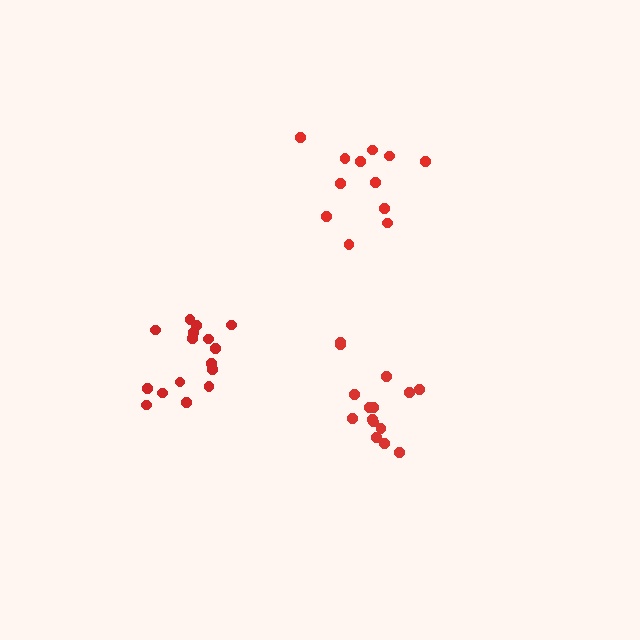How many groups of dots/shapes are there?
There are 3 groups.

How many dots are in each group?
Group 1: 15 dots, Group 2: 16 dots, Group 3: 12 dots (43 total).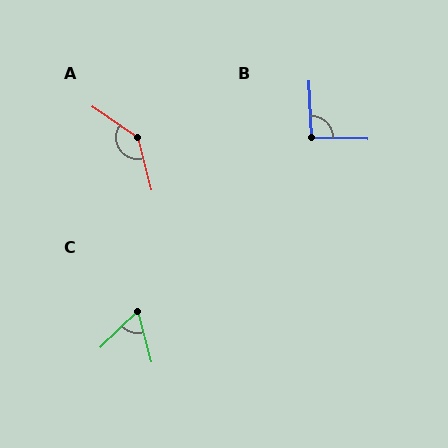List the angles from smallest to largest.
C (60°), B (95°), A (139°).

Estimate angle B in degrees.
Approximately 95 degrees.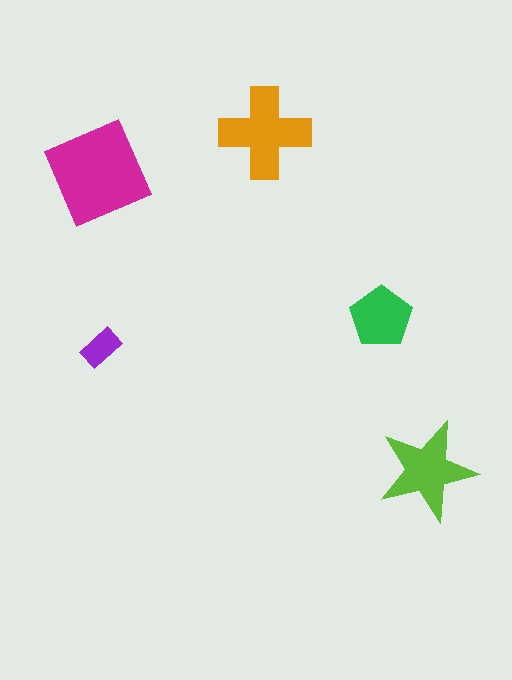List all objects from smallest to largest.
The purple rectangle, the green pentagon, the lime star, the orange cross, the magenta square.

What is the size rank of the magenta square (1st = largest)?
1st.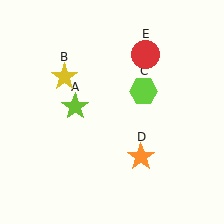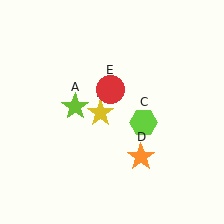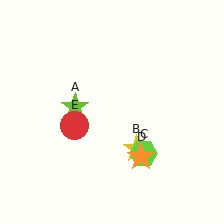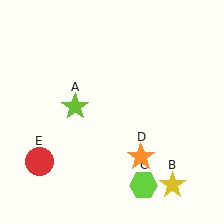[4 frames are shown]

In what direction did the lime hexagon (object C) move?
The lime hexagon (object C) moved down.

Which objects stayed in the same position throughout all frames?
Lime star (object A) and orange star (object D) remained stationary.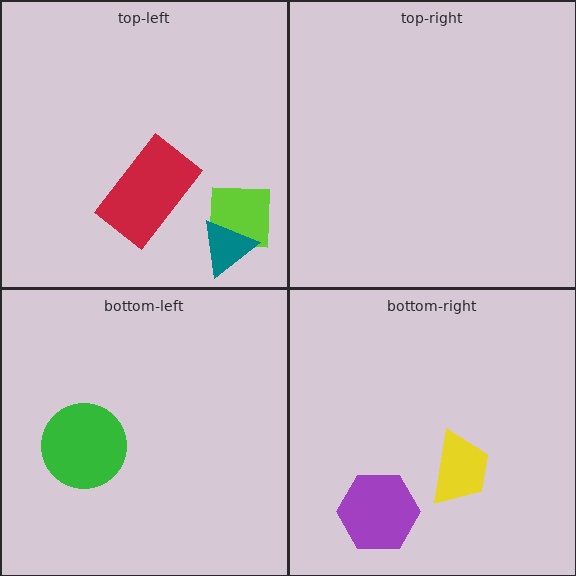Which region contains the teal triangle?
The top-left region.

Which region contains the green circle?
The bottom-left region.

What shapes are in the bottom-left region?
The green circle.